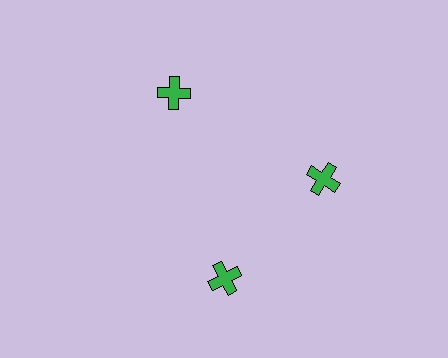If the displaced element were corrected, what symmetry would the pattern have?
It would have 3-fold rotational symmetry — the pattern would map onto itself every 120 degrees.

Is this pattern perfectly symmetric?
No. The 3 green crosses are arranged in a ring, but one element near the 7 o'clock position is rotated out of alignment along the ring, breaking the 3-fold rotational symmetry.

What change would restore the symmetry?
The symmetry would be restored by rotating it back into even spacing with its neighbors so that all 3 crosses sit at equal angles and equal distance from the center.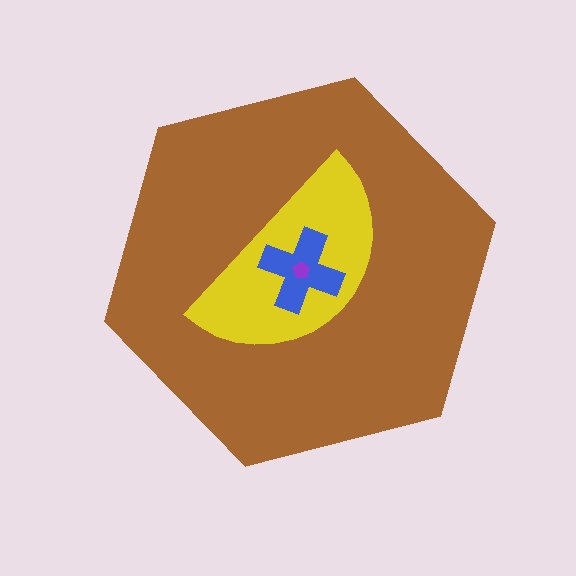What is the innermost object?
The purple pentagon.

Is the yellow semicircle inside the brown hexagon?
Yes.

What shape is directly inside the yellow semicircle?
The blue cross.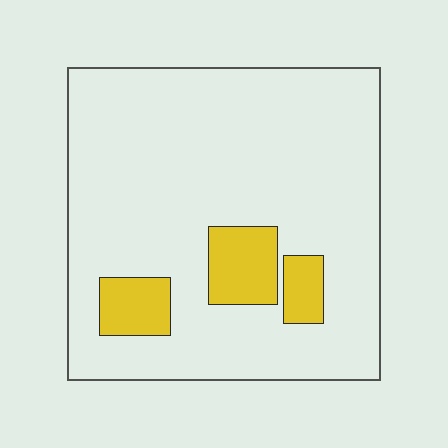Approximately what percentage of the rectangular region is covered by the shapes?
Approximately 15%.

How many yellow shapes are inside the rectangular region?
3.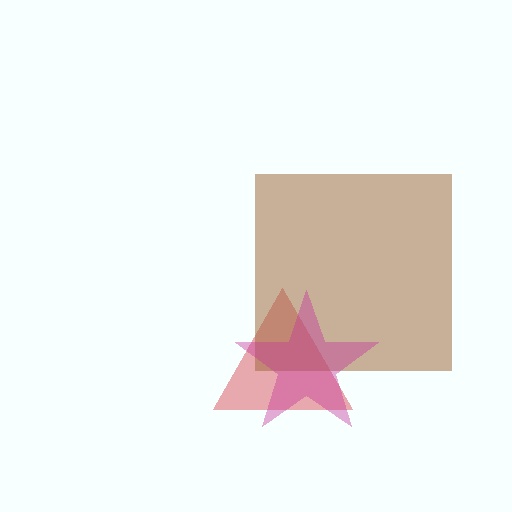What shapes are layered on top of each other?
The layered shapes are: a red triangle, a brown square, a magenta star.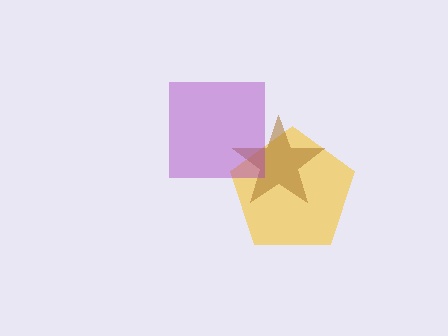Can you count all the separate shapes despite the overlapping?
Yes, there are 3 separate shapes.